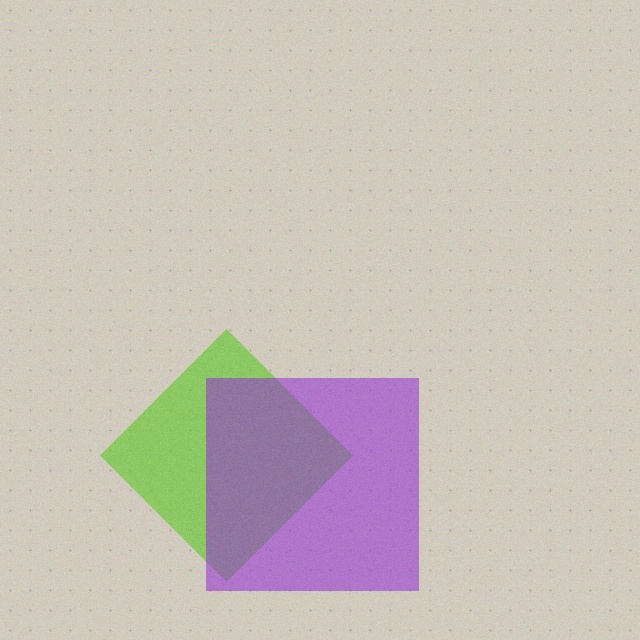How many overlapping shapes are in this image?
There are 2 overlapping shapes in the image.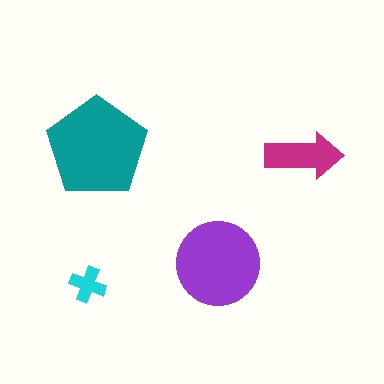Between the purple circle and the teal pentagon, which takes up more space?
The teal pentagon.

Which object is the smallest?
The cyan cross.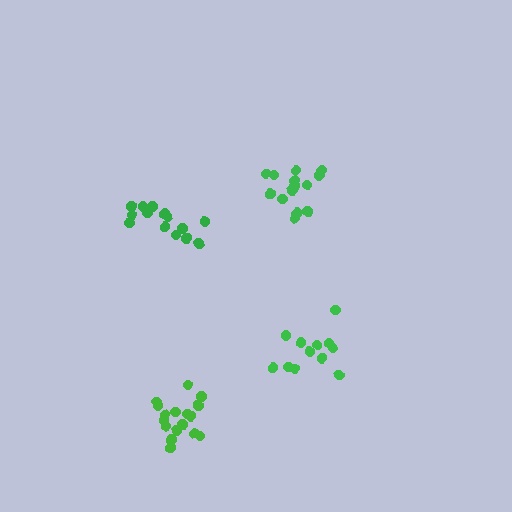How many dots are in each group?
Group 1: 15 dots, Group 2: 14 dots, Group 3: 17 dots, Group 4: 12 dots (58 total).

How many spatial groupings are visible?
There are 4 spatial groupings.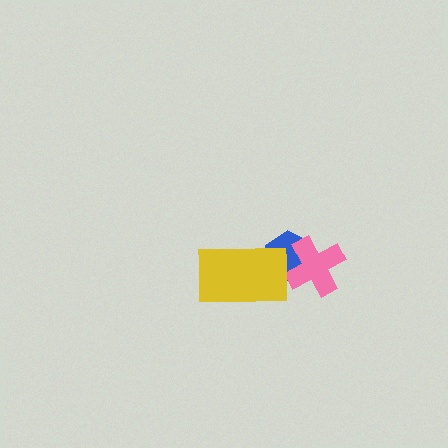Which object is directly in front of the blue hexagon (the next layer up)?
The pink cross is directly in front of the blue hexagon.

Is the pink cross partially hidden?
No, no other shape covers it.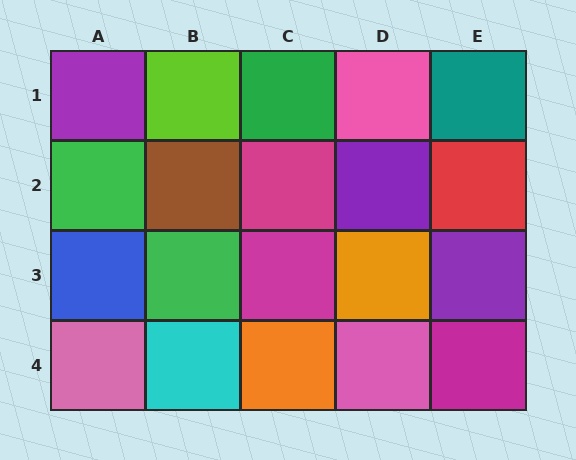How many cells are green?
3 cells are green.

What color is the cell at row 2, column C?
Magenta.